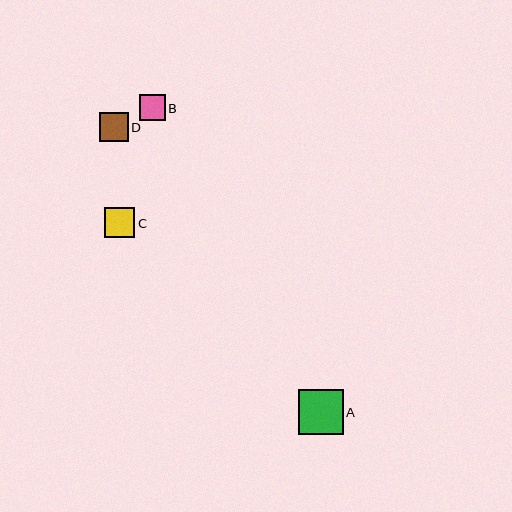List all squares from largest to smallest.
From largest to smallest: A, C, D, B.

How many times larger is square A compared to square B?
Square A is approximately 1.7 times the size of square B.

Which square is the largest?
Square A is the largest with a size of approximately 45 pixels.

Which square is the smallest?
Square B is the smallest with a size of approximately 26 pixels.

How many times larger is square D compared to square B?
Square D is approximately 1.1 times the size of square B.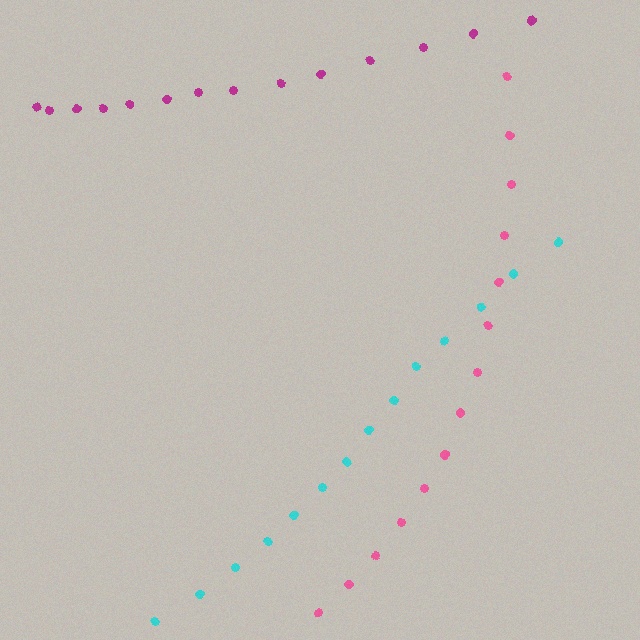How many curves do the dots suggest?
There are 3 distinct paths.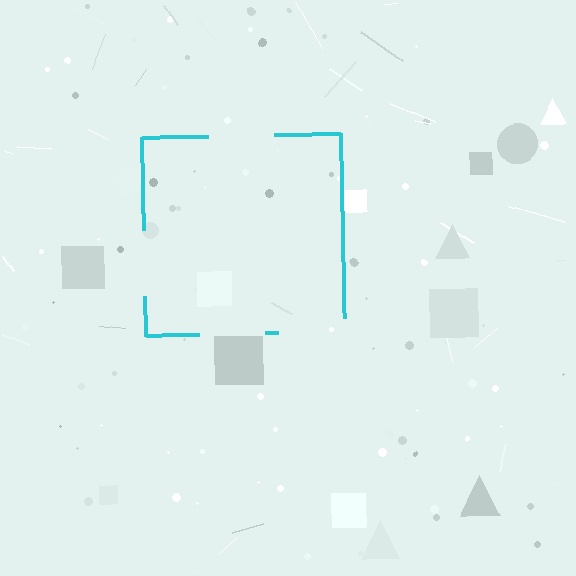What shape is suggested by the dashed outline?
The dashed outline suggests a square.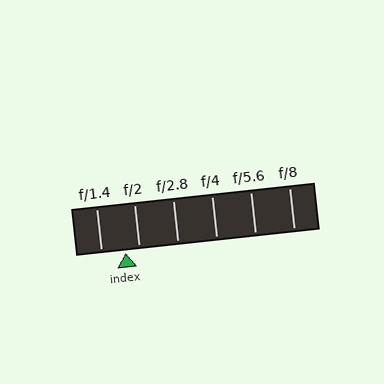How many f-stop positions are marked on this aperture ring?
There are 6 f-stop positions marked.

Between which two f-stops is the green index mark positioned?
The index mark is between f/1.4 and f/2.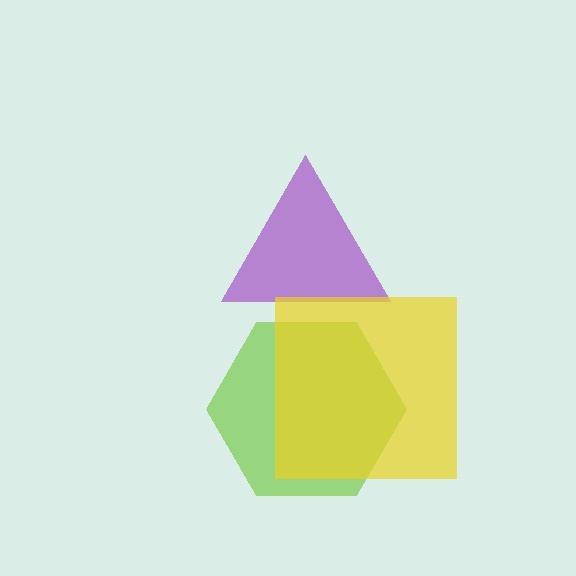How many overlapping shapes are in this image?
There are 3 overlapping shapes in the image.